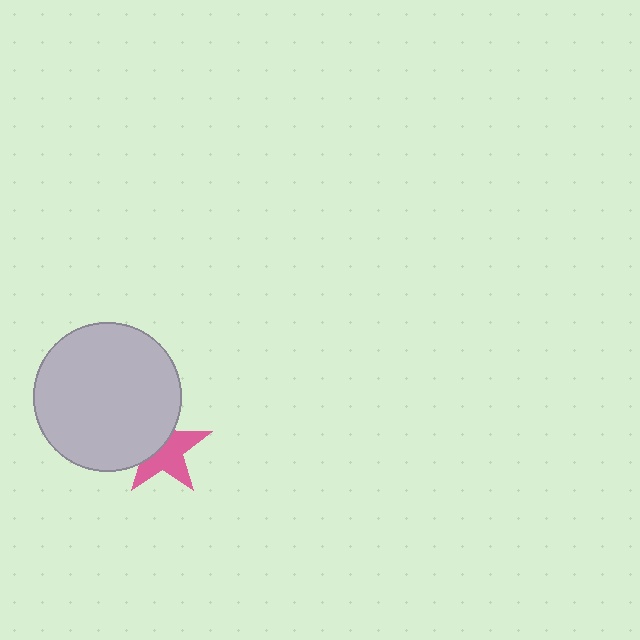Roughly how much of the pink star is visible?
About half of it is visible (roughly 57%).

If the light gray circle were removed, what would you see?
You would see the complete pink star.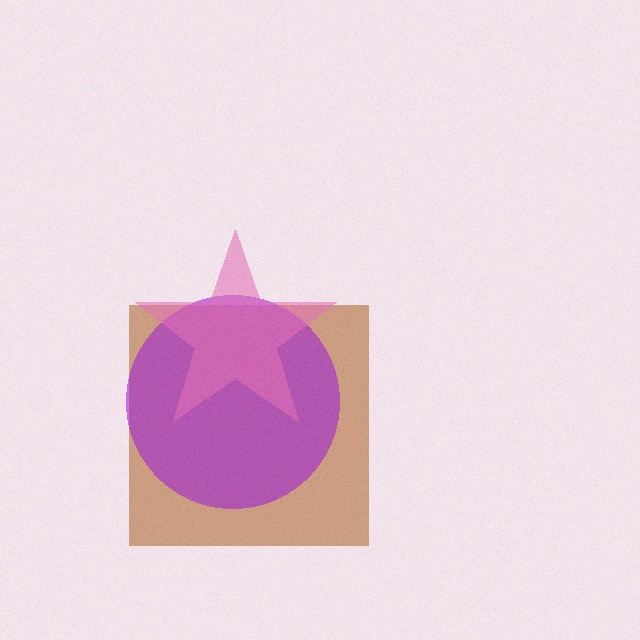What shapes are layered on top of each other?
The layered shapes are: a brown square, a purple circle, a pink star.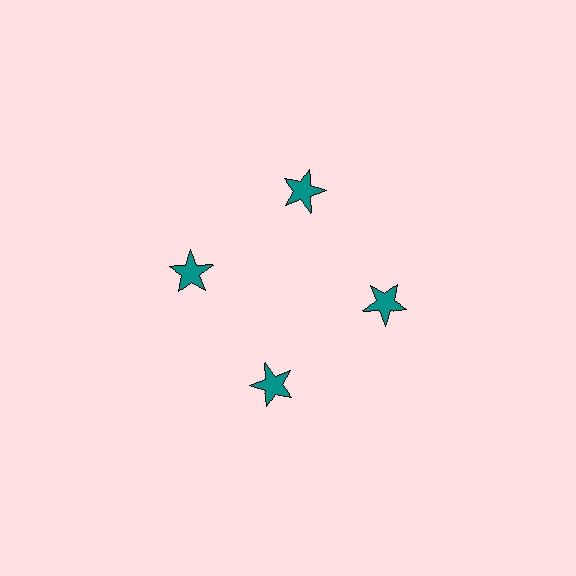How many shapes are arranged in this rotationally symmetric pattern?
There are 4 shapes, arranged in 4 groups of 1.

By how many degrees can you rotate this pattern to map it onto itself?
The pattern maps onto itself every 90 degrees of rotation.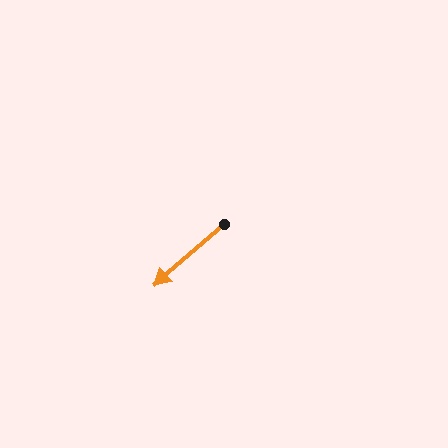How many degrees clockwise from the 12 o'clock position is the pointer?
Approximately 229 degrees.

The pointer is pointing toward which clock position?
Roughly 8 o'clock.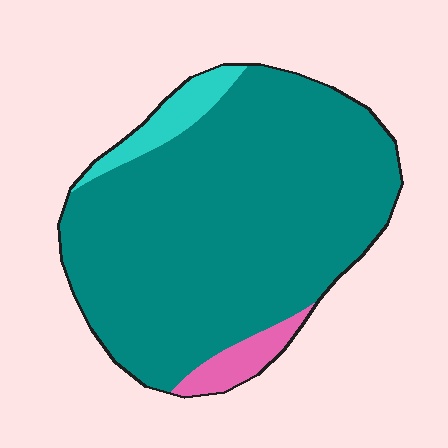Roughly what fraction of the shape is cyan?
Cyan covers about 5% of the shape.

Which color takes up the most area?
Teal, at roughly 90%.